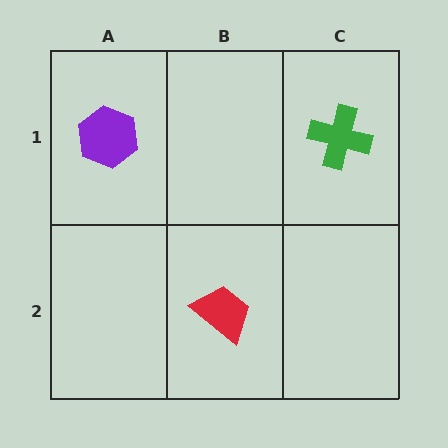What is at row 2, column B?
A red trapezoid.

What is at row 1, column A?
A purple hexagon.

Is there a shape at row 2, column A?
No, that cell is empty.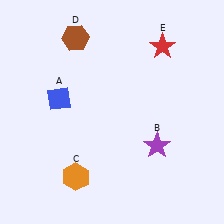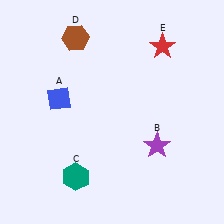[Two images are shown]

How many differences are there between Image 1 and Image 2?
There is 1 difference between the two images.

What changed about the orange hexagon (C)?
In Image 1, C is orange. In Image 2, it changed to teal.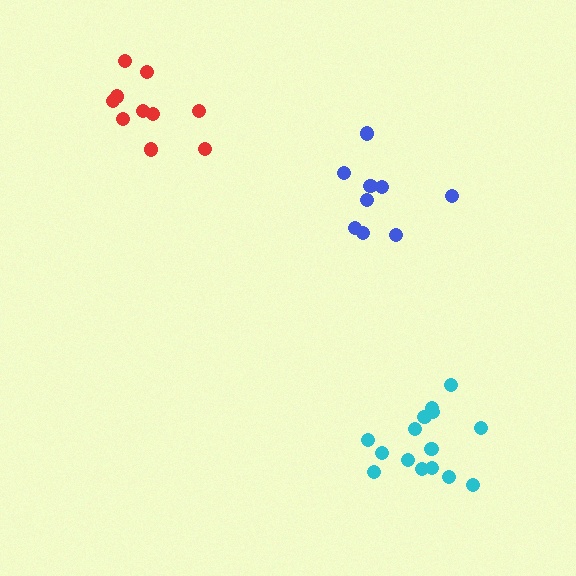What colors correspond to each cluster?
The clusters are colored: cyan, red, blue.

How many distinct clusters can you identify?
There are 3 distinct clusters.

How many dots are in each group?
Group 1: 15 dots, Group 2: 10 dots, Group 3: 9 dots (34 total).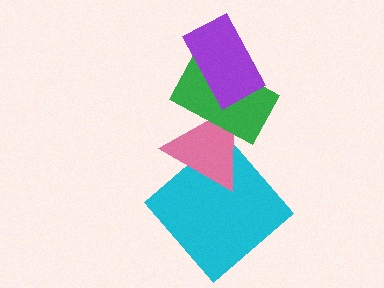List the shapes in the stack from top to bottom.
From top to bottom: the purple rectangle, the green rectangle, the pink triangle, the cyan diamond.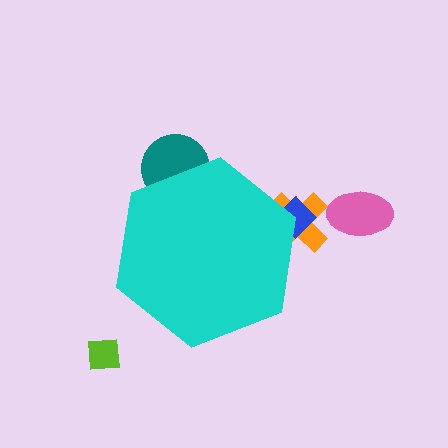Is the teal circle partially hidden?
Yes, the teal circle is partially hidden behind the cyan hexagon.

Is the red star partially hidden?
Yes, the red star is partially hidden behind the cyan hexagon.